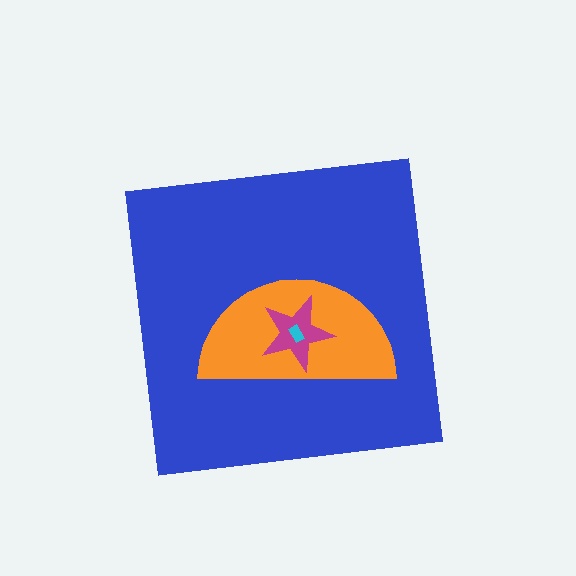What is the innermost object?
The cyan rectangle.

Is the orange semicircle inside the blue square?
Yes.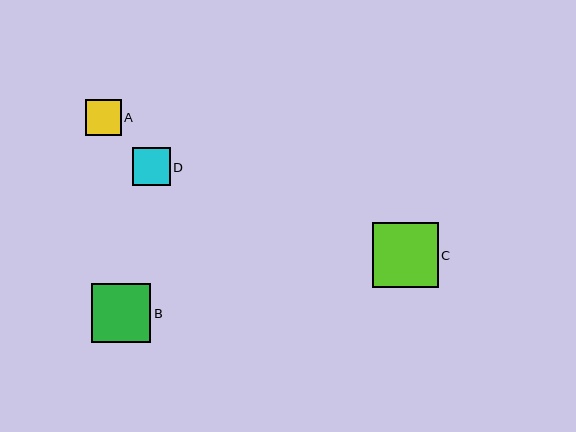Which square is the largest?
Square C is the largest with a size of approximately 66 pixels.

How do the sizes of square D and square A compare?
Square D and square A are approximately the same size.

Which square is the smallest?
Square A is the smallest with a size of approximately 36 pixels.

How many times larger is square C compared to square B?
Square C is approximately 1.1 times the size of square B.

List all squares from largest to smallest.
From largest to smallest: C, B, D, A.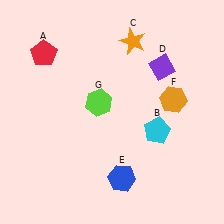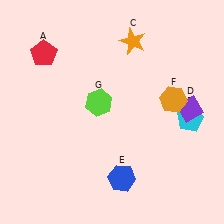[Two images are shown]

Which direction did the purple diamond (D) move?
The purple diamond (D) moved down.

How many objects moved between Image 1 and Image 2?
2 objects moved between the two images.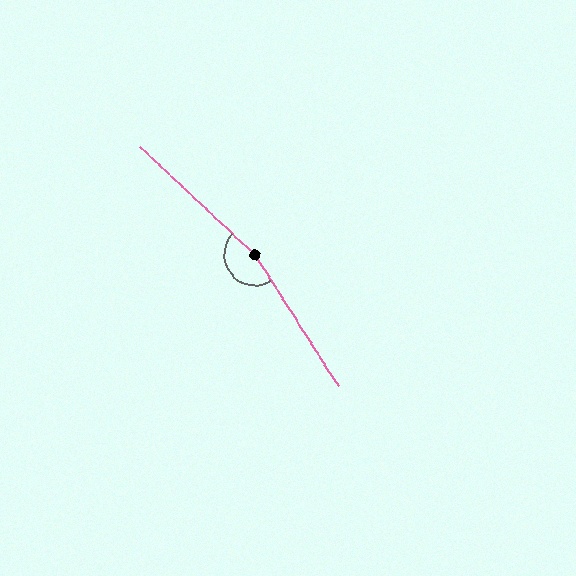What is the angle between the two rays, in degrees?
Approximately 166 degrees.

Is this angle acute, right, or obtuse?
It is obtuse.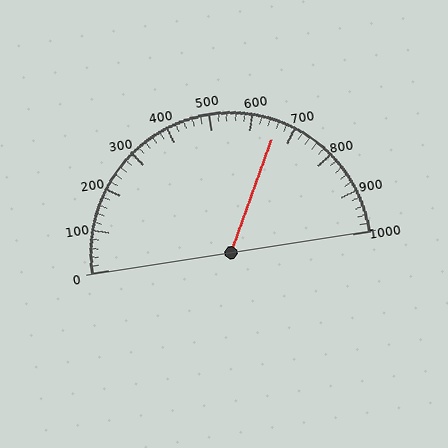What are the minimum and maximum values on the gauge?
The gauge ranges from 0 to 1000.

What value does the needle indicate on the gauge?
The needle indicates approximately 660.